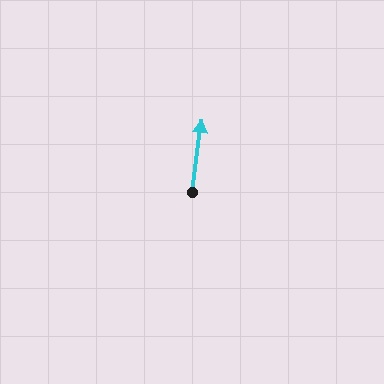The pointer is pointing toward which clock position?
Roughly 12 o'clock.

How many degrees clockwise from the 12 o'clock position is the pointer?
Approximately 7 degrees.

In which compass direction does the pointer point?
North.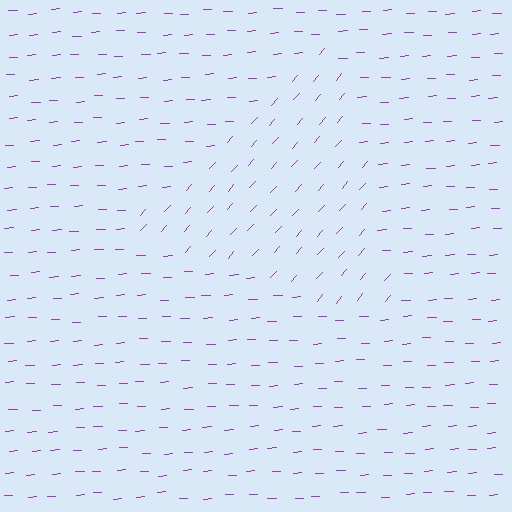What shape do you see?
I see a triangle.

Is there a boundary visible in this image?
Yes, there is a texture boundary formed by a change in line orientation.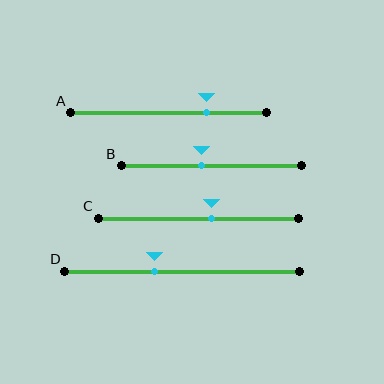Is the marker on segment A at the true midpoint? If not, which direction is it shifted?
No, the marker on segment A is shifted to the right by about 19% of the segment length.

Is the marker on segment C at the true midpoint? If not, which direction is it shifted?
No, the marker on segment C is shifted to the right by about 6% of the segment length.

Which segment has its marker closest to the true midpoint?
Segment B has its marker closest to the true midpoint.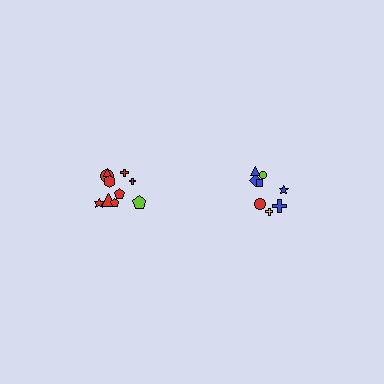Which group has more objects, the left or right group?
The left group.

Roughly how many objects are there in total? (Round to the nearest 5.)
Roughly 20 objects in total.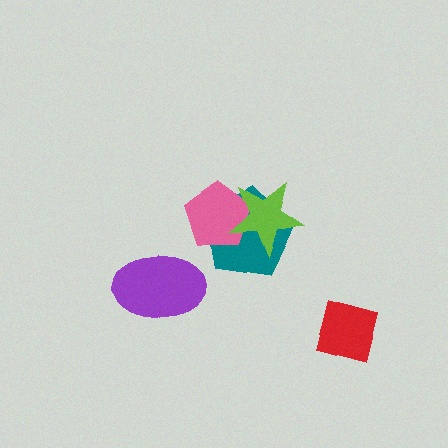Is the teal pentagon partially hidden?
Yes, it is partially covered by another shape.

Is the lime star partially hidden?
No, no other shape covers it.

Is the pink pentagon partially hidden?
Yes, it is partially covered by another shape.